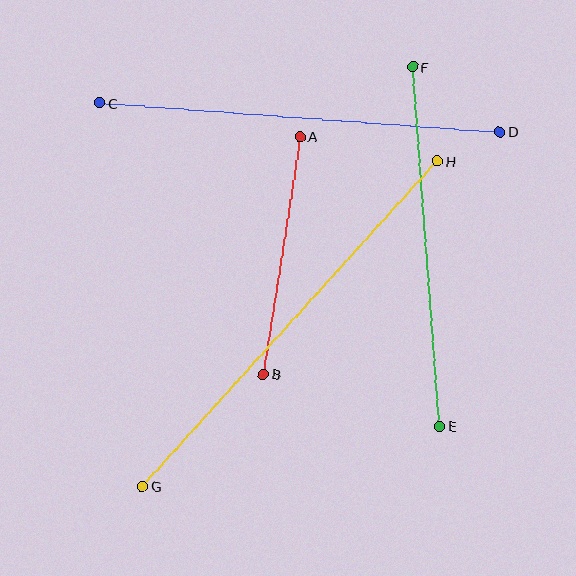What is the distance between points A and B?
The distance is approximately 240 pixels.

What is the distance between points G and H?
The distance is approximately 439 pixels.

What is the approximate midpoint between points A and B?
The midpoint is at approximately (282, 255) pixels.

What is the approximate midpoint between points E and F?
The midpoint is at approximately (426, 247) pixels.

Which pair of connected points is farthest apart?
Points G and H are farthest apart.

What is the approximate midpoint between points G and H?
The midpoint is at approximately (290, 324) pixels.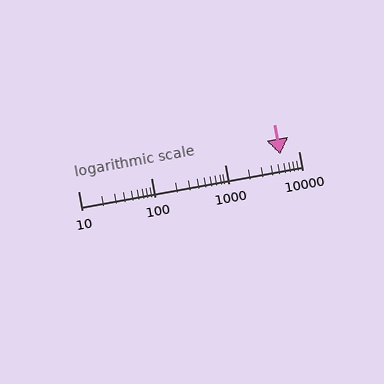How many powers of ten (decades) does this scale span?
The scale spans 3 decades, from 10 to 10000.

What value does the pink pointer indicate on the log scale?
The pointer indicates approximately 5700.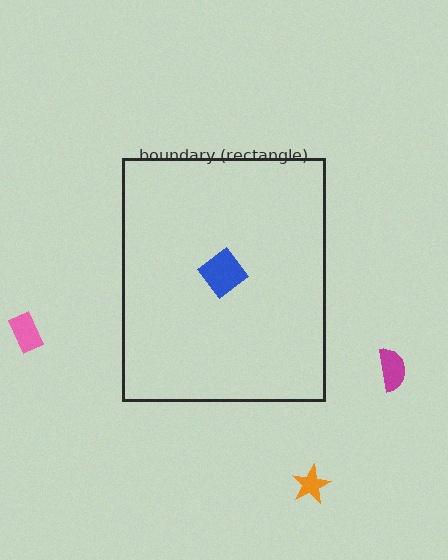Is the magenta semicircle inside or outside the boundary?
Outside.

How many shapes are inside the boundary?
1 inside, 3 outside.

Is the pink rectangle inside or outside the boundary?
Outside.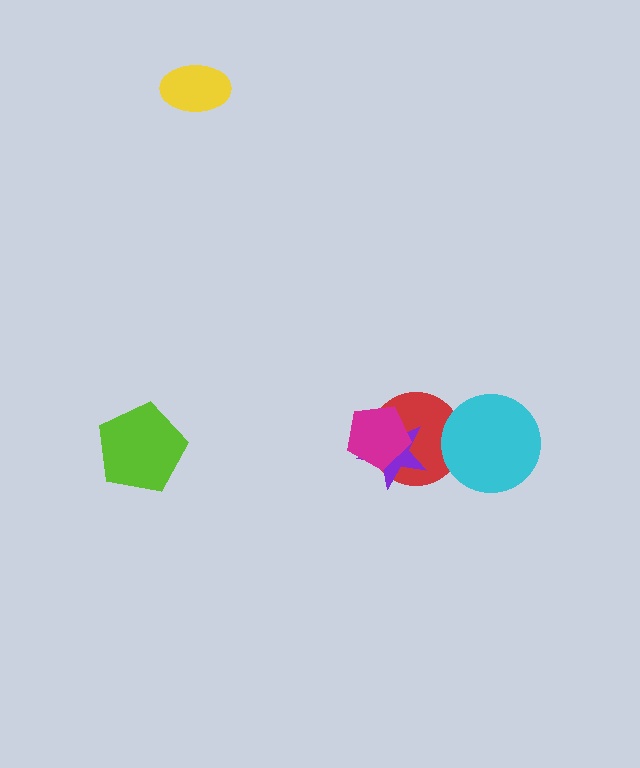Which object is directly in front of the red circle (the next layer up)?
The cyan circle is directly in front of the red circle.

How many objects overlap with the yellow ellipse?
0 objects overlap with the yellow ellipse.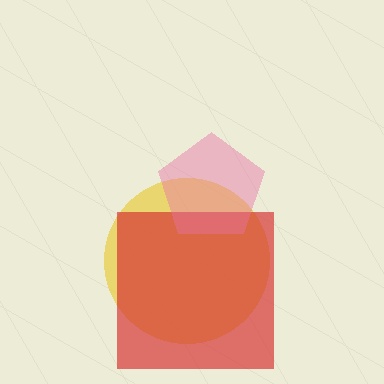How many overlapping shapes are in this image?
There are 3 overlapping shapes in the image.